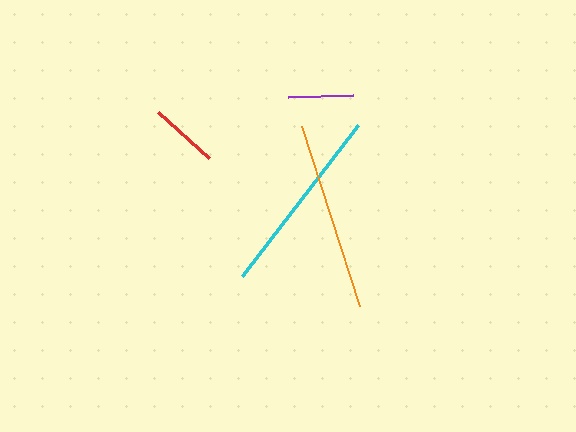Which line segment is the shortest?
The purple line is the shortest at approximately 66 pixels.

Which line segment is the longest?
The cyan line is the longest at approximately 190 pixels.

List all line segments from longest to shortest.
From longest to shortest: cyan, orange, red, purple.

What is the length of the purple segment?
The purple segment is approximately 66 pixels long.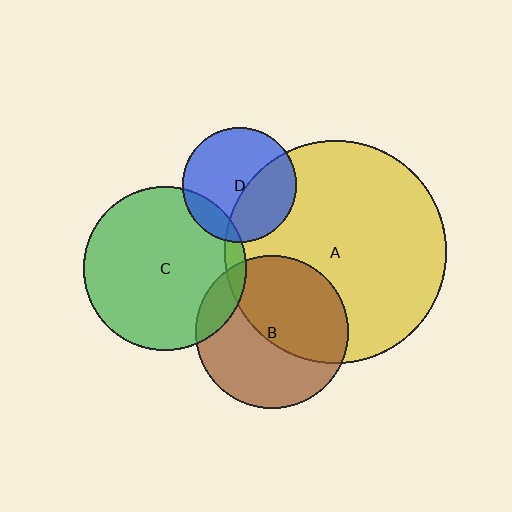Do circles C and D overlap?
Yes.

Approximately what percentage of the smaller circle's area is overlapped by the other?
Approximately 15%.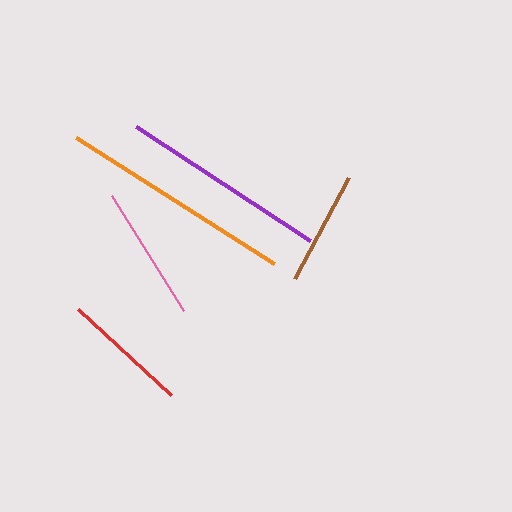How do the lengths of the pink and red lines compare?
The pink and red lines are approximately the same length.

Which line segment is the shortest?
The brown line is the shortest at approximately 115 pixels.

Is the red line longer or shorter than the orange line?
The orange line is longer than the red line.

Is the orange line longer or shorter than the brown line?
The orange line is longer than the brown line.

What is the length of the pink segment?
The pink segment is approximately 136 pixels long.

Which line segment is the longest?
The orange line is the longest at approximately 235 pixels.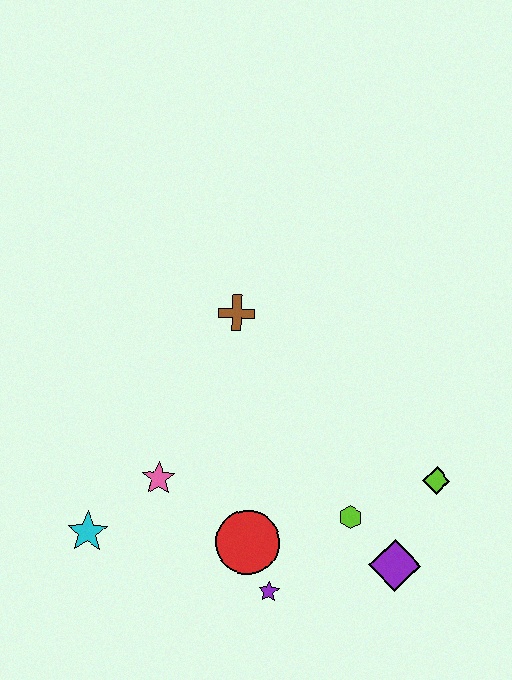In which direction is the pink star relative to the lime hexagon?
The pink star is to the left of the lime hexagon.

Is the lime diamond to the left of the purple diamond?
No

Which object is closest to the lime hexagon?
The purple diamond is closest to the lime hexagon.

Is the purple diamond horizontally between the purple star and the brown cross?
No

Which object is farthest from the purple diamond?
The cyan star is farthest from the purple diamond.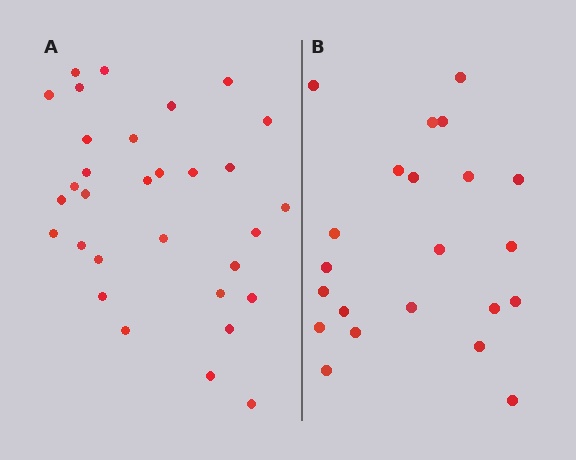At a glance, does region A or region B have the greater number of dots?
Region A (the left region) has more dots.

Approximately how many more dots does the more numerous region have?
Region A has roughly 8 or so more dots than region B.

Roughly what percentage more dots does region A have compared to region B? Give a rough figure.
About 40% more.